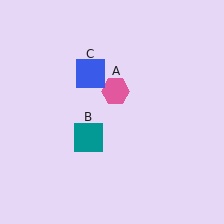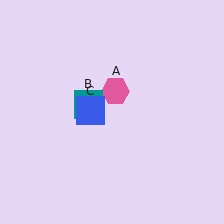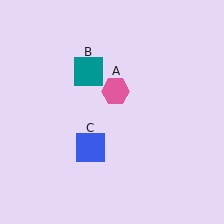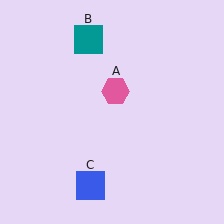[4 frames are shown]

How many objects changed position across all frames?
2 objects changed position: teal square (object B), blue square (object C).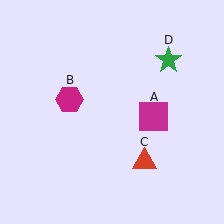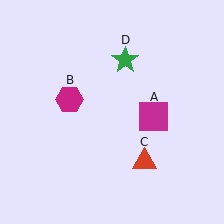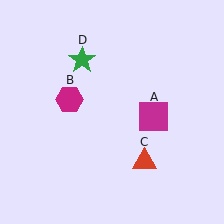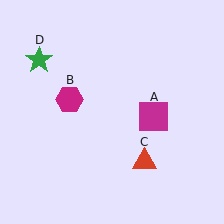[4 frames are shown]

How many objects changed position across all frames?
1 object changed position: green star (object D).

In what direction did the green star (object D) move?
The green star (object D) moved left.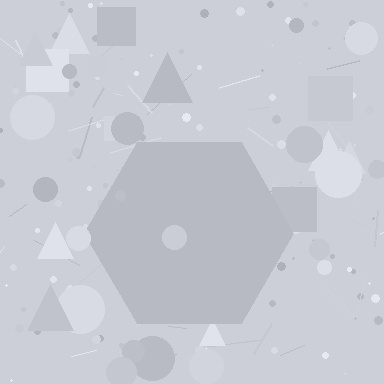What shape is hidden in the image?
A hexagon is hidden in the image.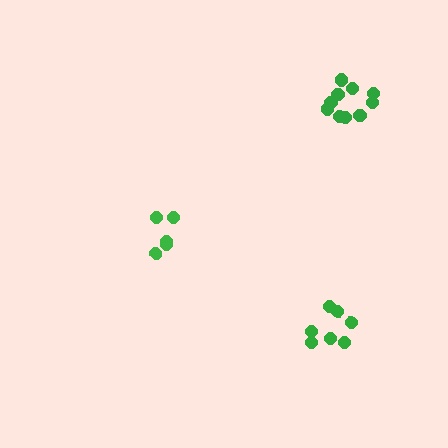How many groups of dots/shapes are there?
There are 3 groups.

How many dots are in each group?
Group 1: 10 dots, Group 2: 5 dots, Group 3: 7 dots (22 total).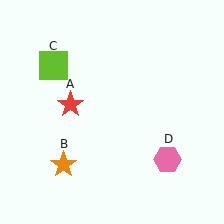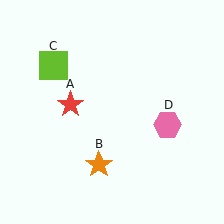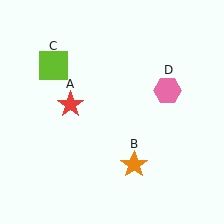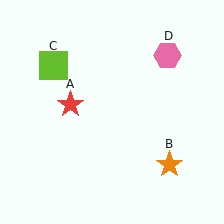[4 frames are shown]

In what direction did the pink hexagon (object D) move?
The pink hexagon (object D) moved up.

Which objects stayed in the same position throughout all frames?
Red star (object A) and lime square (object C) remained stationary.